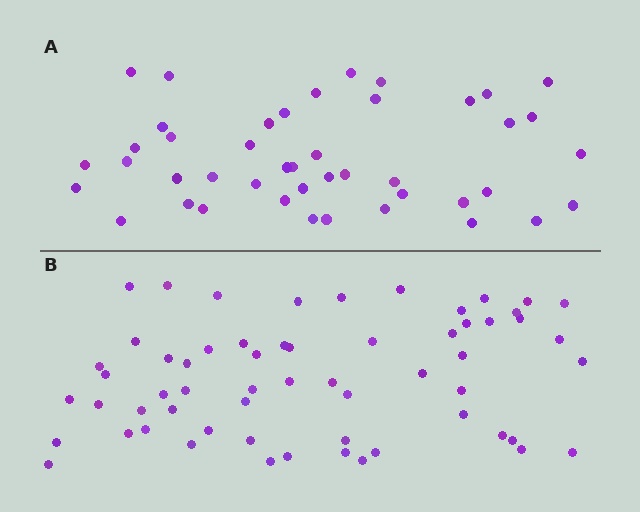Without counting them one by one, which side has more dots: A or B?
Region B (the bottom region) has more dots.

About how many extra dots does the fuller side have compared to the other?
Region B has approximately 15 more dots than region A.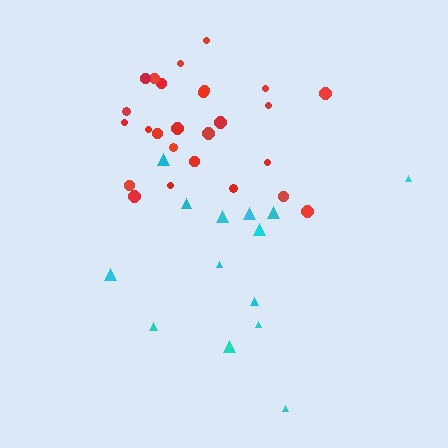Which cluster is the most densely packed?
Red.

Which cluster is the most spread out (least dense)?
Cyan.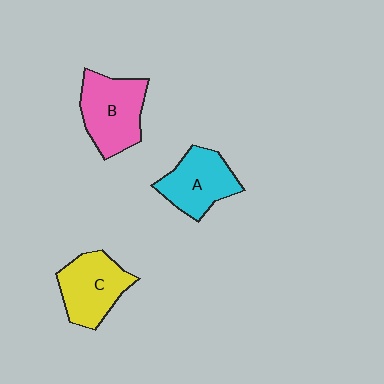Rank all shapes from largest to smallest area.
From largest to smallest: B (pink), C (yellow), A (cyan).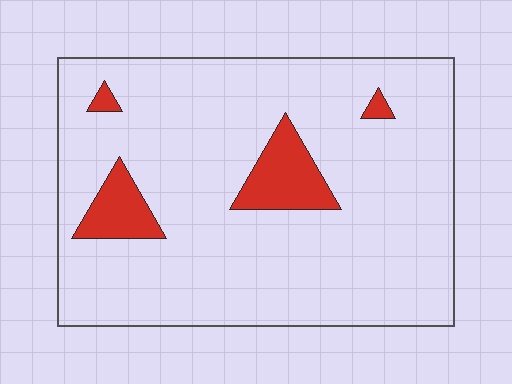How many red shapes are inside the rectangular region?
4.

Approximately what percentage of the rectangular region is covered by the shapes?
Approximately 10%.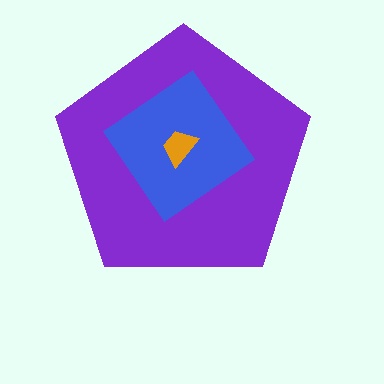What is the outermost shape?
The purple pentagon.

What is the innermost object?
The orange trapezoid.